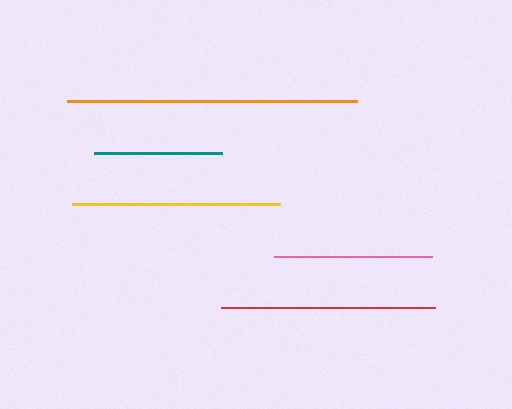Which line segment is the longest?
The orange line is the longest at approximately 290 pixels.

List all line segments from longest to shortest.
From longest to shortest: orange, red, yellow, pink, teal.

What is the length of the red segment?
The red segment is approximately 214 pixels long.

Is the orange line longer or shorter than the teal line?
The orange line is longer than the teal line.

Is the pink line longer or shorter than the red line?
The red line is longer than the pink line.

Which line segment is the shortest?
The teal line is the shortest at approximately 128 pixels.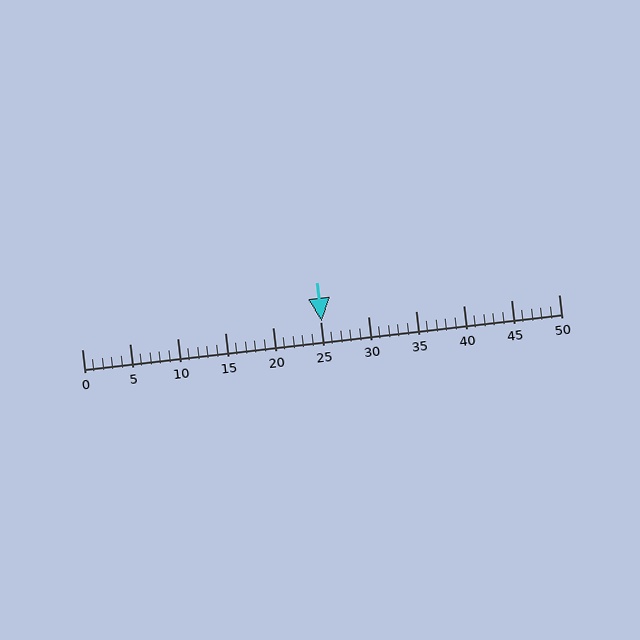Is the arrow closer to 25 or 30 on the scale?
The arrow is closer to 25.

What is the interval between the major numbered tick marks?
The major tick marks are spaced 5 units apart.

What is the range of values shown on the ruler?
The ruler shows values from 0 to 50.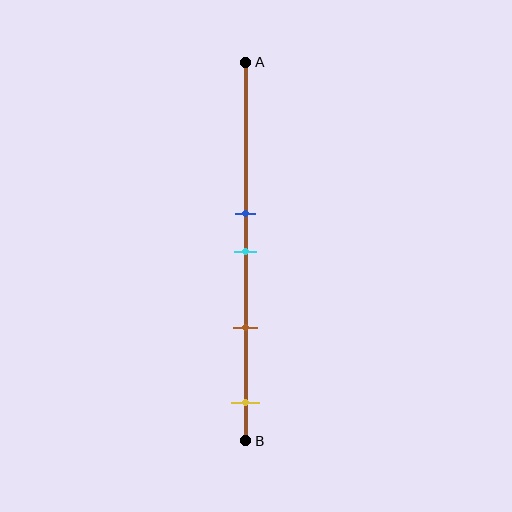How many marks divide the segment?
There are 4 marks dividing the segment.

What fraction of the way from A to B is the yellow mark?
The yellow mark is approximately 90% (0.9) of the way from A to B.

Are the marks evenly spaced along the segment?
No, the marks are not evenly spaced.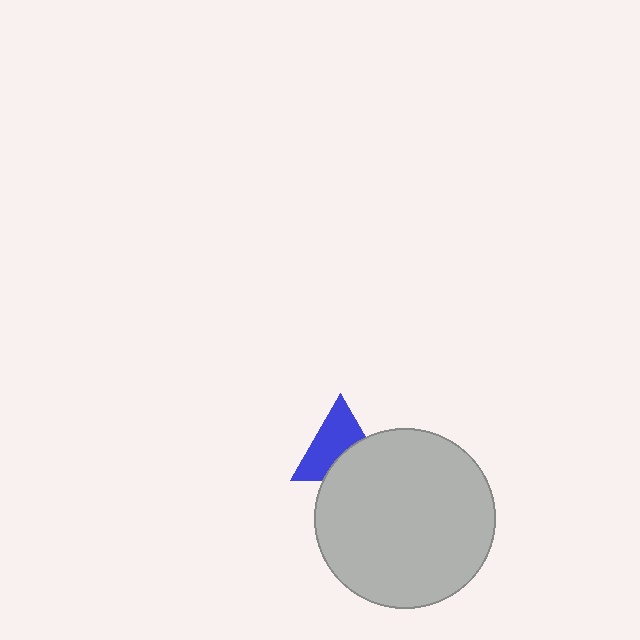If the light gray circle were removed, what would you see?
You would see the complete blue triangle.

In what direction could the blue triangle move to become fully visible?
The blue triangle could move up. That would shift it out from behind the light gray circle entirely.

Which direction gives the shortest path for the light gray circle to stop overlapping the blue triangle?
Moving down gives the shortest separation.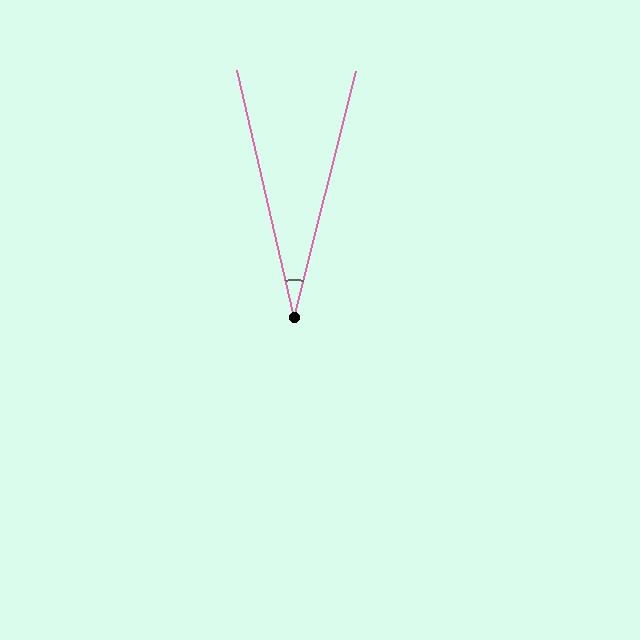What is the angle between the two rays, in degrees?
Approximately 27 degrees.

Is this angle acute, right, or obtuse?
It is acute.